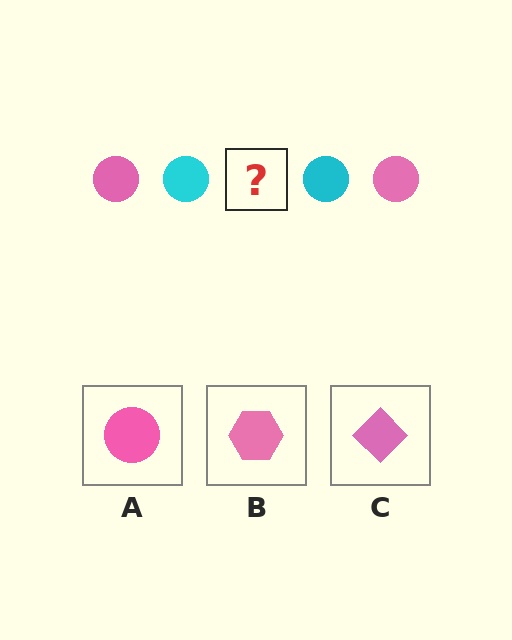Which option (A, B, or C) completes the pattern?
A.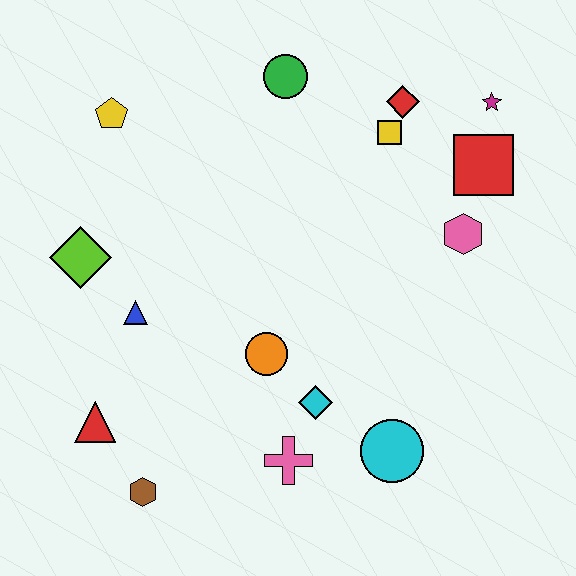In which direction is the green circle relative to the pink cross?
The green circle is above the pink cross.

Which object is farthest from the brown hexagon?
The magenta star is farthest from the brown hexagon.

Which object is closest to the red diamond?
The yellow square is closest to the red diamond.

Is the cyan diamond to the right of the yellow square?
No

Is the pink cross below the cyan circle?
Yes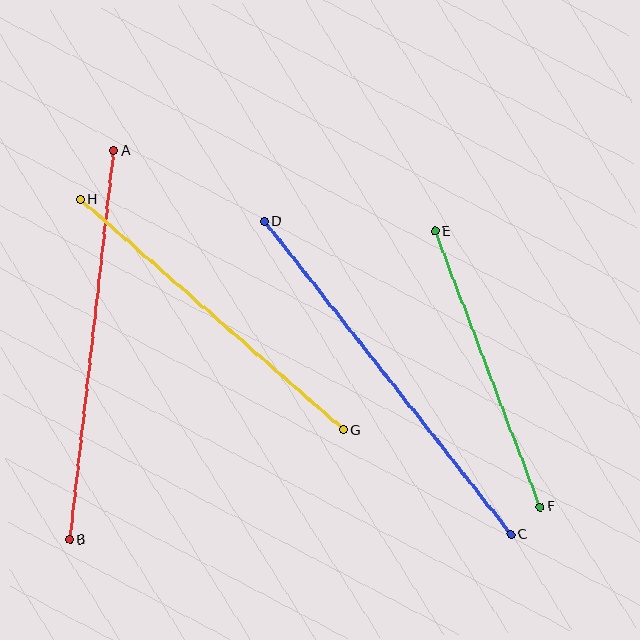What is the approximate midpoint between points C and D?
The midpoint is at approximately (388, 378) pixels.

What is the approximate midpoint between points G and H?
The midpoint is at approximately (212, 315) pixels.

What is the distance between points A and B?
The distance is approximately 391 pixels.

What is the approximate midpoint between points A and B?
The midpoint is at approximately (92, 345) pixels.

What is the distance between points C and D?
The distance is approximately 399 pixels.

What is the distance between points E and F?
The distance is approximately 295 pixels.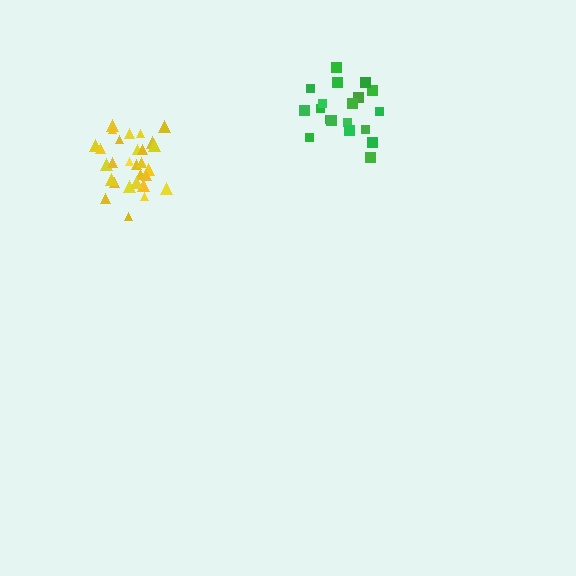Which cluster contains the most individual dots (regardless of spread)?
Yellow (29).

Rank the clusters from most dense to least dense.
yellow, green.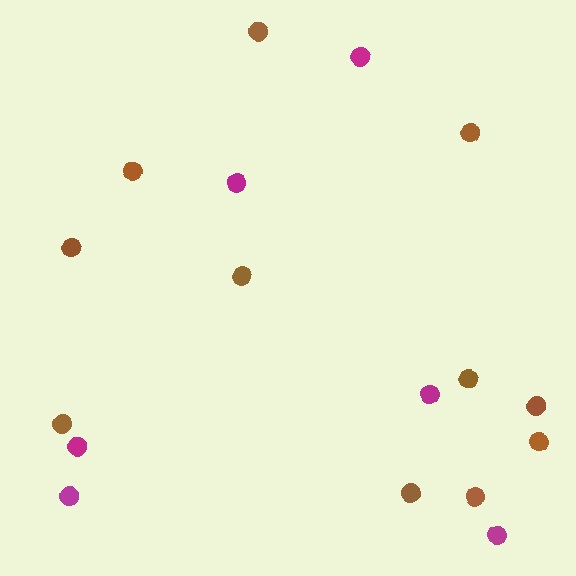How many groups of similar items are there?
There are 2 groups: one group of brown circles (11) and one group of magenta circles (6).